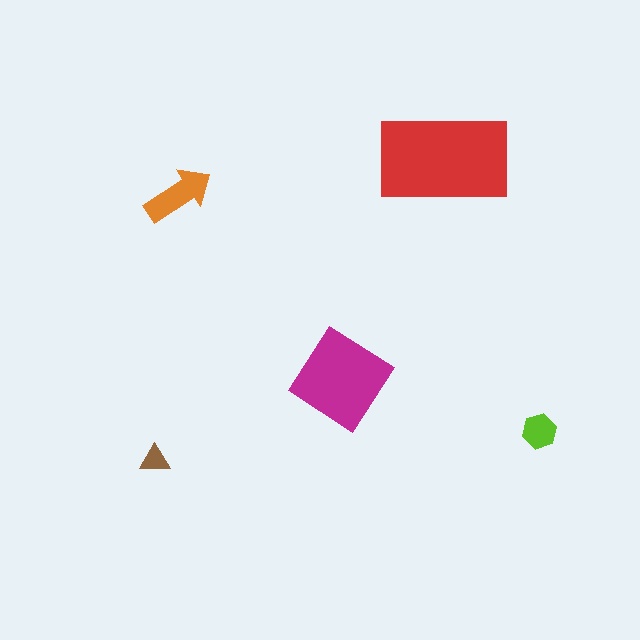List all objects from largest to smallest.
The red rectangle, the magenta diamond, the orange arrow, the lime hexagon, the brown triangle.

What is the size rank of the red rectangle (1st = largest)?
1st.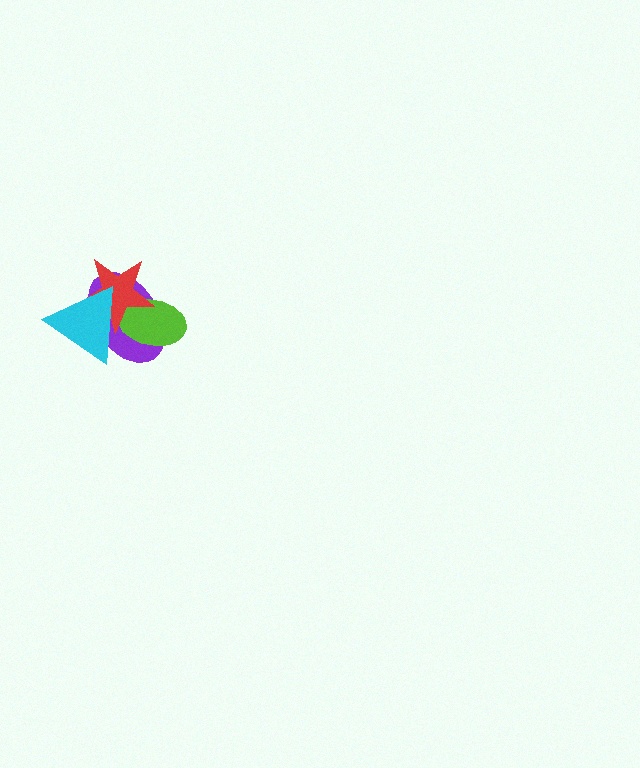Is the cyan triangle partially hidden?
No, no other shape covers it.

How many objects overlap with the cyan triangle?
3 objects overlap with the cyan triangle.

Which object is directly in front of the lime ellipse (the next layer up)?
The red star is directly in front of the lime ellipse.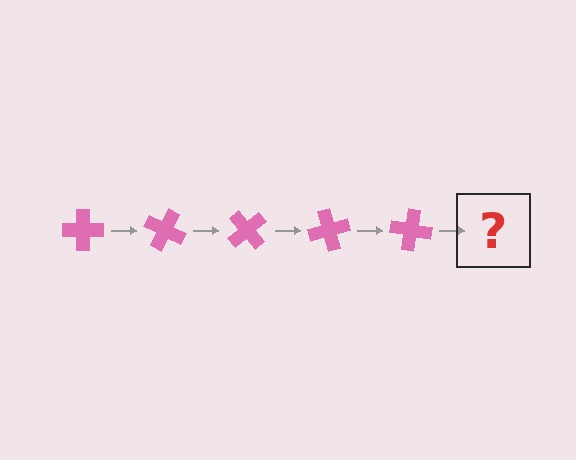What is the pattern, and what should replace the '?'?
The pattern is that the cross rotates 25 degrees each step. The '?' should be a pink cross rotated 125 degrees.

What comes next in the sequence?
The next element should be a pink cross rotated 125 degrees.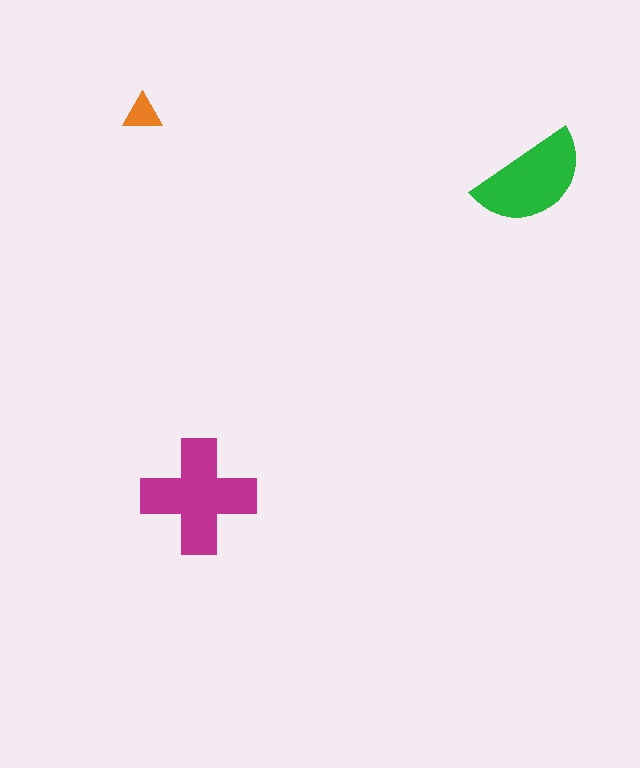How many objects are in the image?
There are 3 objects in the image.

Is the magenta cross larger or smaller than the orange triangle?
Larger.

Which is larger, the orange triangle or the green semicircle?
The green semicircle.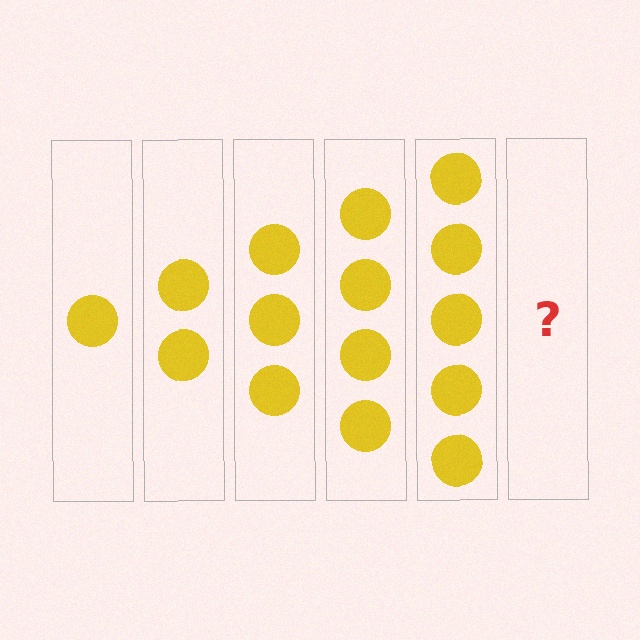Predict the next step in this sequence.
The next step is 6 circles.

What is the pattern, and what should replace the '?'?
The pattern is that each step adds one more circle. The '?' should be 6 circles.